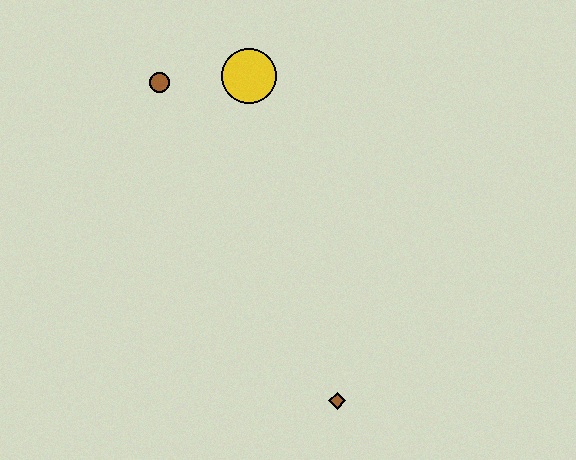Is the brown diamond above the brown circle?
No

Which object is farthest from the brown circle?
The brown diamond is farthest from the brown circle.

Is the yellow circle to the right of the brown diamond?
No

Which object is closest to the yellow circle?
The brown circle is closest to the yellow circle.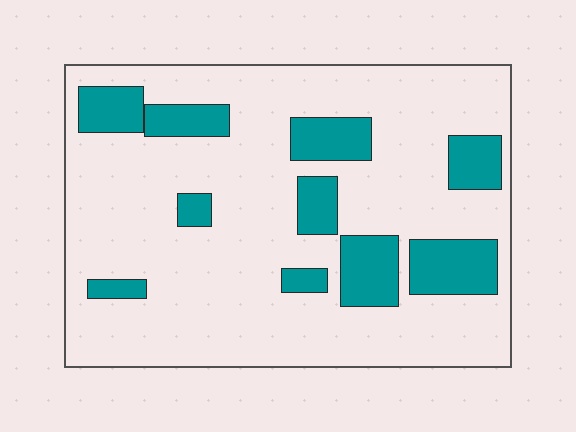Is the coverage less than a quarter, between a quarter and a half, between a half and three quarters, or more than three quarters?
Less than a quarter.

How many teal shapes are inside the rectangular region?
10.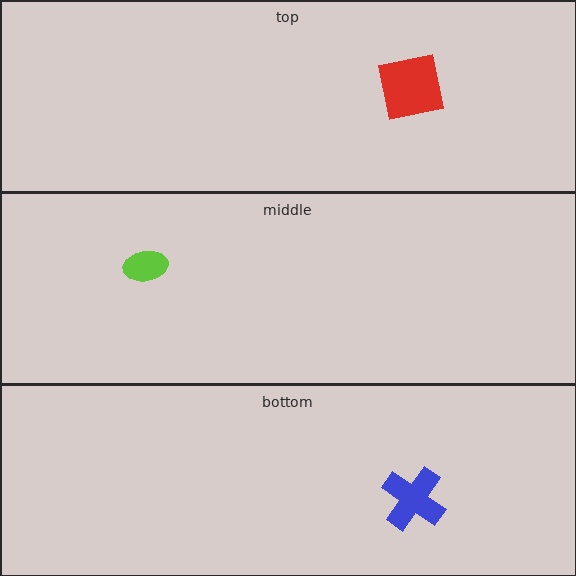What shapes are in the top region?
The red square.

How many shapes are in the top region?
1.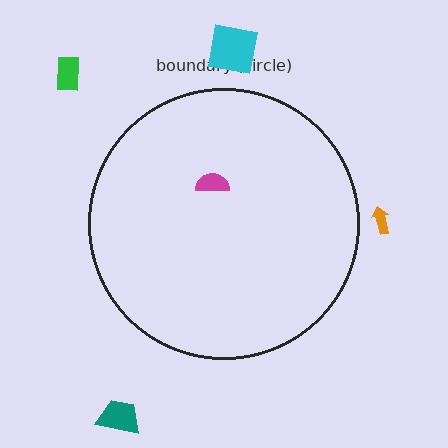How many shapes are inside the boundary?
1 inside, 4 outside.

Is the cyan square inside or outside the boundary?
Outside.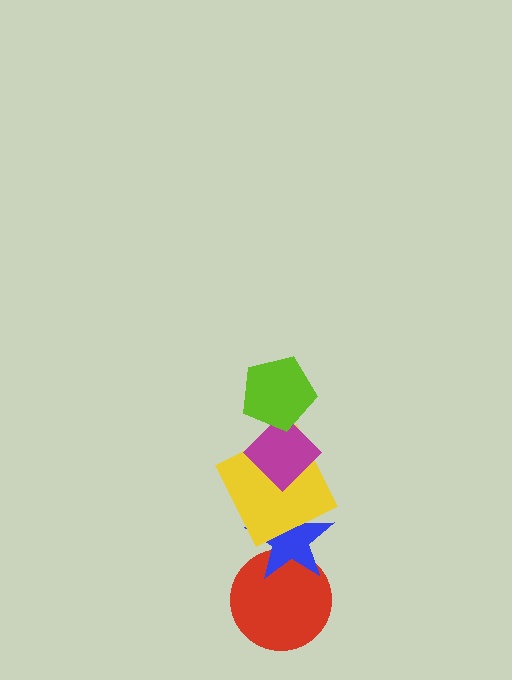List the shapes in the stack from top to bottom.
From top to bottom: the lime pentagon, the magenta diamond, the yellow square, the blue star, the red circle.